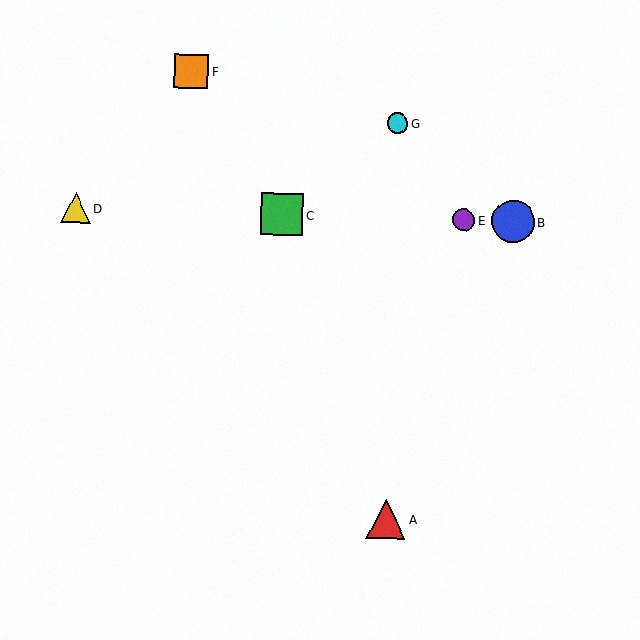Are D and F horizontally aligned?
No, D is at y≈208 and F is at y≈71.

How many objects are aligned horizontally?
4 objects (B, C, D, E) are aligned horizontally.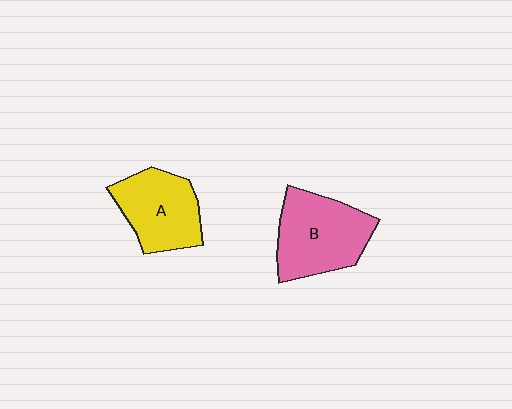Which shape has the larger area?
Shape B (pink).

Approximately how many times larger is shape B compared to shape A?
Approximately 1.2 times.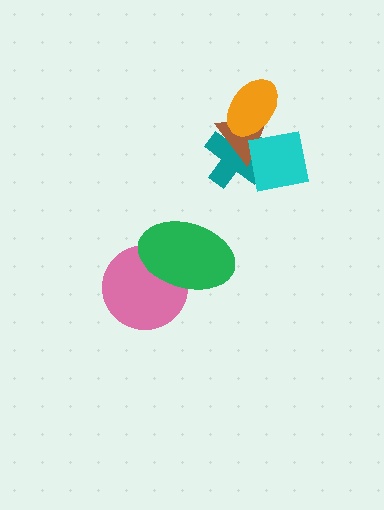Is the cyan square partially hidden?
Yes, it is partially covered by another shape.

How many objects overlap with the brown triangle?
3 objects overlap with the brown triangle.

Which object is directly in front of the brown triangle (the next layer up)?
The cyan square is directly in front of the brown triangle.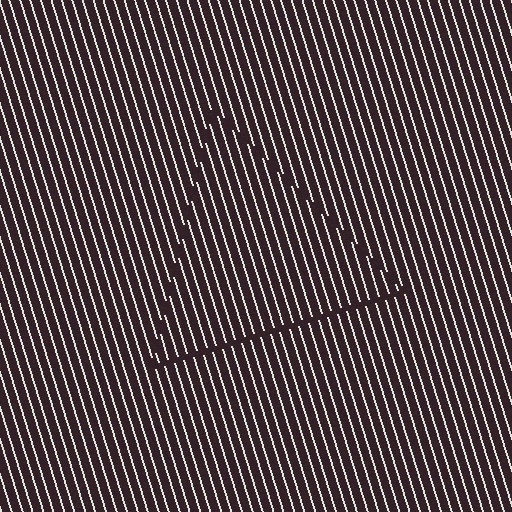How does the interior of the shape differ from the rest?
The interior of the shape contains the same grating, shifted by half a period — the contour is defined by the phase discontinuity where line-ends from the inner and outer gratings abut.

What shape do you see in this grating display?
An illusory triangle. The interior of the shape contains the same grating, shifted by half a period — the contour is defined by the phase discontinuity where line-ends from the inner and outer gratings abut.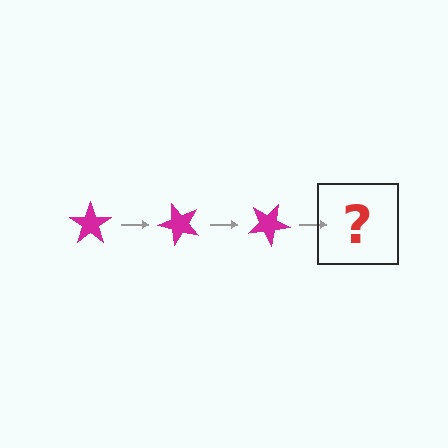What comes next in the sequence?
The next element should be a magenta star rotated 150 degrees.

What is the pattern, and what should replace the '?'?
The pattern is that the star rotates 50 degrees each step. The '?' should be a magenta star rotated 150 degrees.